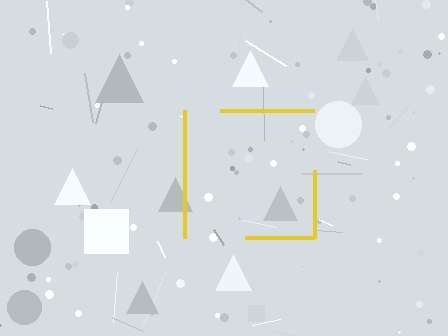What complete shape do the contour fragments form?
The contour fragments form a square.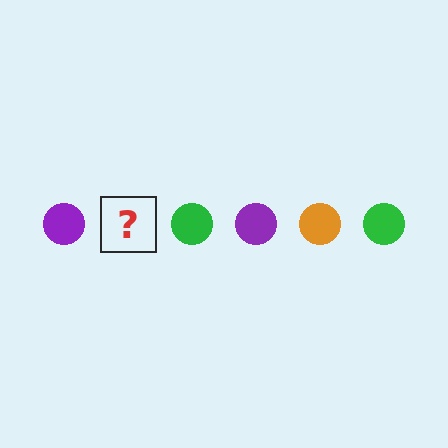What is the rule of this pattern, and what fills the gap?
The rule is that the pattern cycles through purple, orange, green circles. The gap should be filled with an orange circle.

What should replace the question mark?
The question mark should be replaced with an orange circle.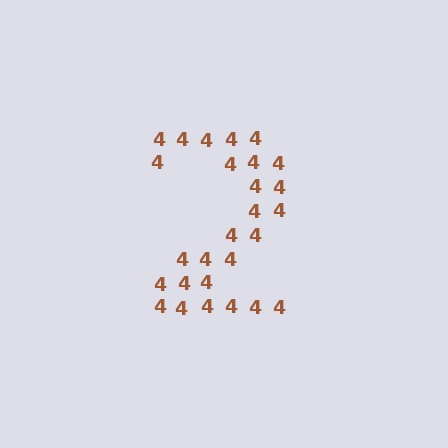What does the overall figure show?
The overall figure shows the digit 2.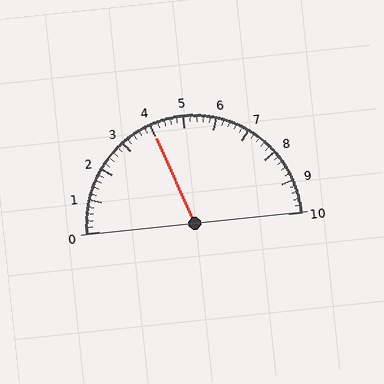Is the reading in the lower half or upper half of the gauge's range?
The reading is in the lower half of the range (0 to 10).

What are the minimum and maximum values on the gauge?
The gauge ranges from 0 to 10.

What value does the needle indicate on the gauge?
The needle indicates approximately 4.0.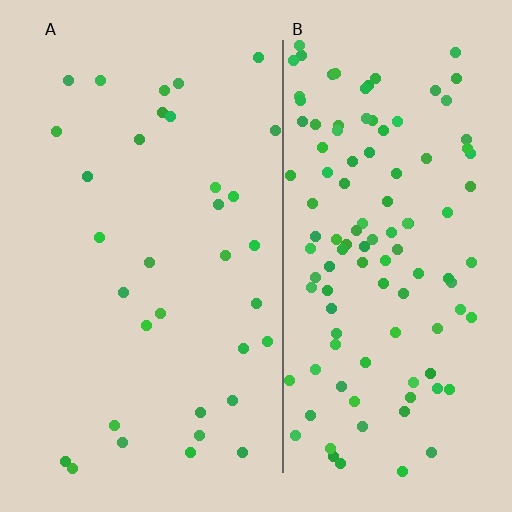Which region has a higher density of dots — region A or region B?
B (the right).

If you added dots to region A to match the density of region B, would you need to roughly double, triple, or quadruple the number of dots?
Approximately triple.